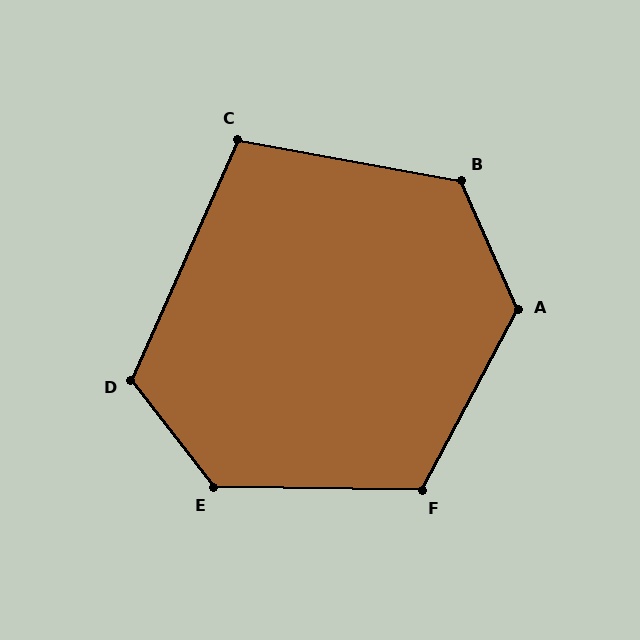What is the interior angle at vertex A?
Approximately 128 degrees (obtuse).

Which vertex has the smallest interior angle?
C, at approximately 103 degrees.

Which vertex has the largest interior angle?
E, at approximately 128 degrees.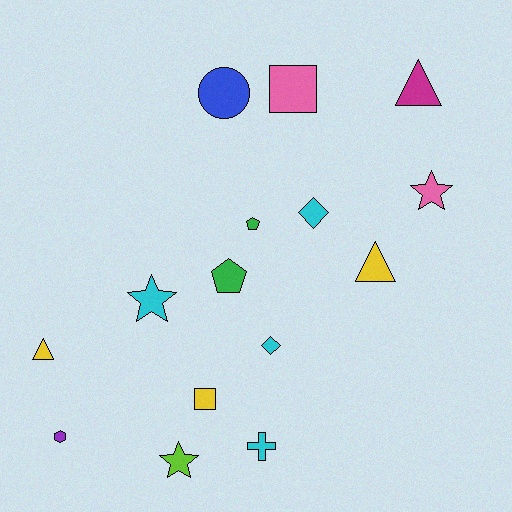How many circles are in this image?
There is 1 circle.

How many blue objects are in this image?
There is 1 blue object.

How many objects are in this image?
There are 15 objects.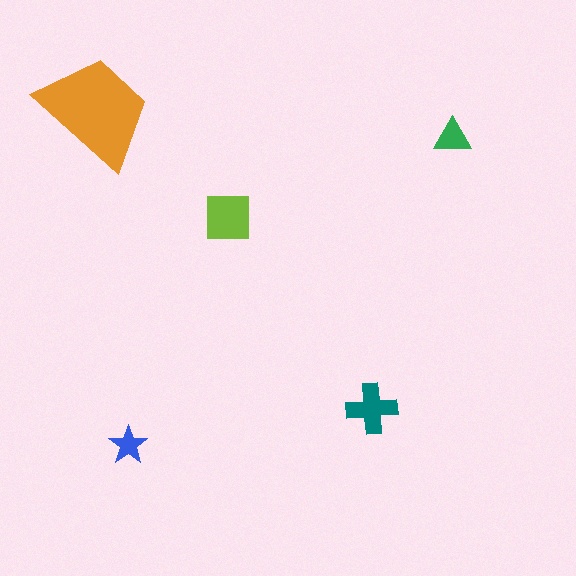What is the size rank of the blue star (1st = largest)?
5th.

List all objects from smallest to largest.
The blue star, the green triangle, the teal cross, the lime square, the orange trapezoid.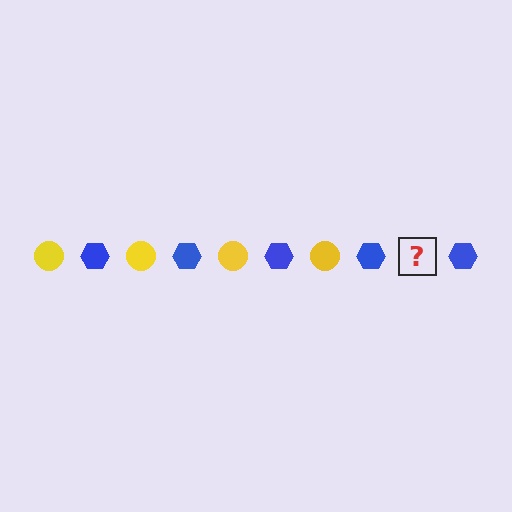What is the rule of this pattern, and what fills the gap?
The rule is that the pattern alternates between yellow circle and blue hexagon. The gap should be filled with a yellow circle.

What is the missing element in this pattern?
The missing element is a yellow circle.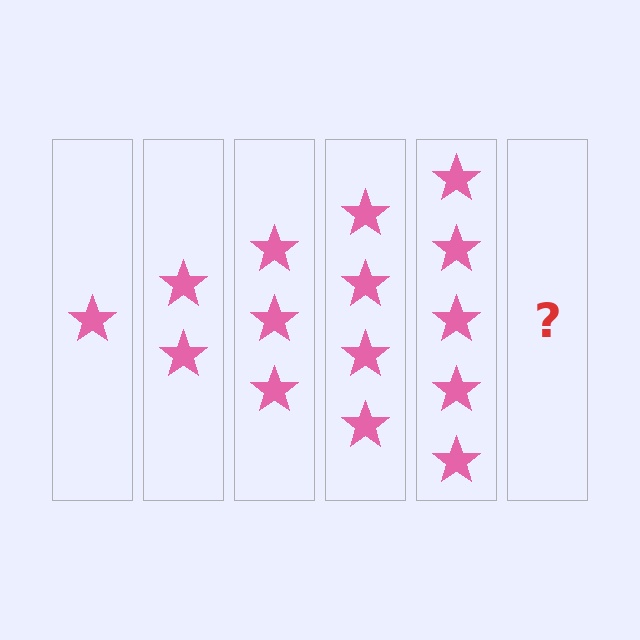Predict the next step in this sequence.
The next step is 6 stars.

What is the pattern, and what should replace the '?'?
The pattern is that each step adds one more star. The '?' should be 6 stars.